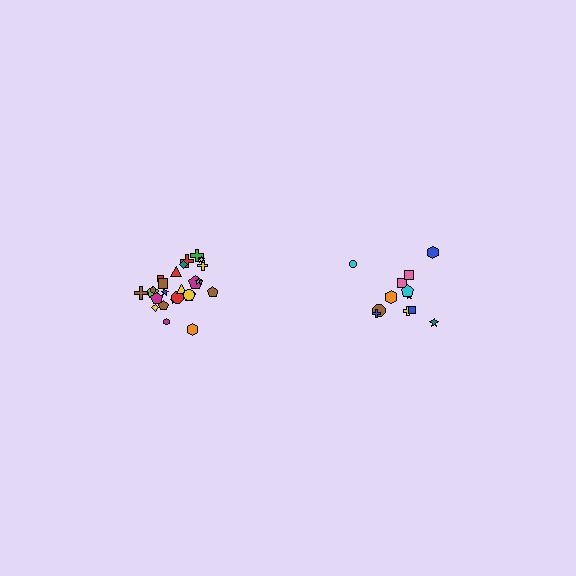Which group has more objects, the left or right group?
The left group.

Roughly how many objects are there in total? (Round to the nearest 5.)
Roughly 35 objects in total.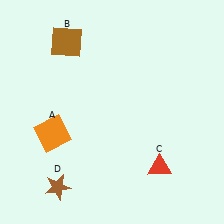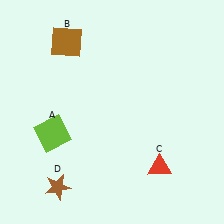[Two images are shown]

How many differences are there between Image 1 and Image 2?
There is 1 difference between the two images.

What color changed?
The square (A) changed from orange in Image 1 to lime in Image 2.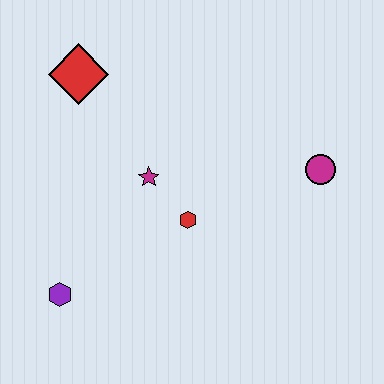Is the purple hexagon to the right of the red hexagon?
No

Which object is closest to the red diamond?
The magenta star is closest to the red diamond.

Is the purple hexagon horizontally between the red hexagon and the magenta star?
No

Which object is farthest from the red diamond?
The magenta circle is farthest from the red diamond.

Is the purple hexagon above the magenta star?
No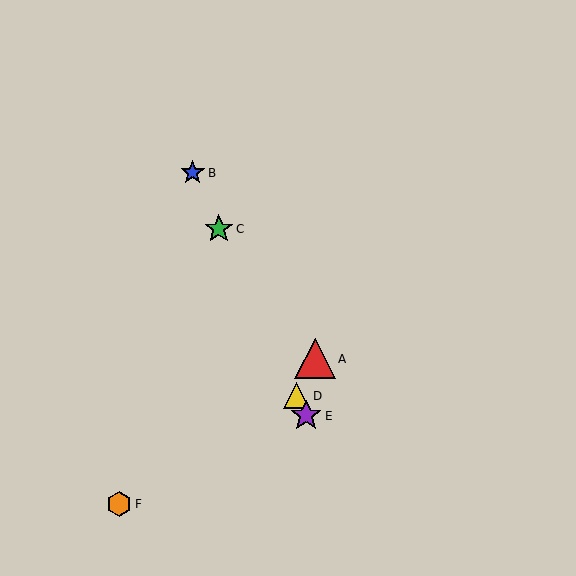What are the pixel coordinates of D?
Object D is at (297, 396).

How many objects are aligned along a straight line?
4 objects (B, C, D, E) are aligned along a straight line.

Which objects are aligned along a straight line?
Objects B, C, D, E are aligned along a straight line.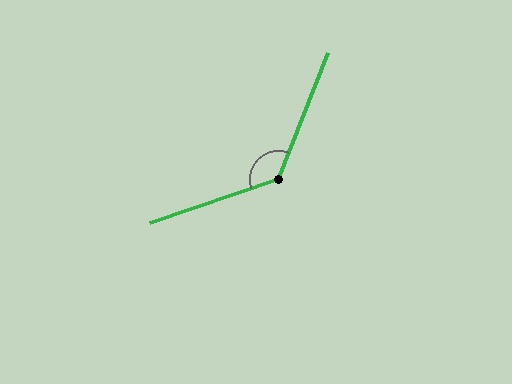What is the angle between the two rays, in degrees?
Approximately 130 degrees.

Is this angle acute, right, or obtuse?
It is obtuse.